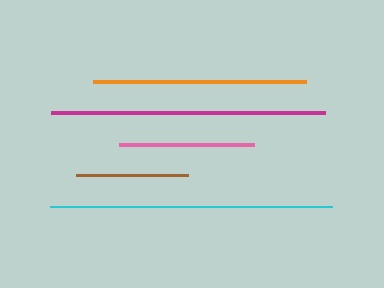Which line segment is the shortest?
The brown line is the shortest at approximately 112 pixels.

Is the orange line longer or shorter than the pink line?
The orange line is longer than the pink line.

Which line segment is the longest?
The cyan line is the longest at approximately 282 pixels.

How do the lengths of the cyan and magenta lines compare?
The cyan and magenta lines are approximately the same length.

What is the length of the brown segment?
The brown segment is approximately 112 pixels long.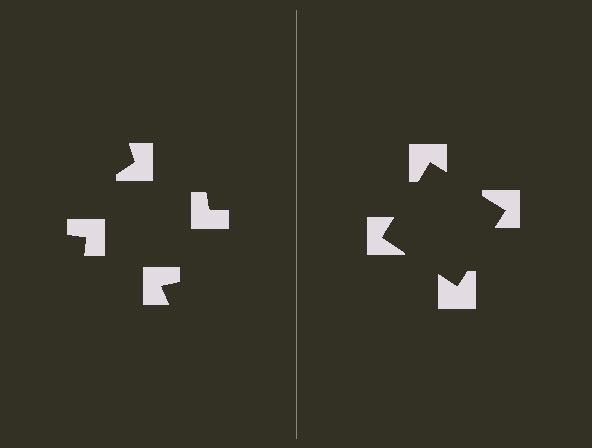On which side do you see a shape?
An illusory square appears on the right side. On the left side the wedge cuts are rotated, so no coherent shape forms.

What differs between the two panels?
The notched squares are positioned identically on both sides; only the wedge orientations differ. On the right they align to a square; on the left they are misaligned.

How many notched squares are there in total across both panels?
8 — 4 on each side.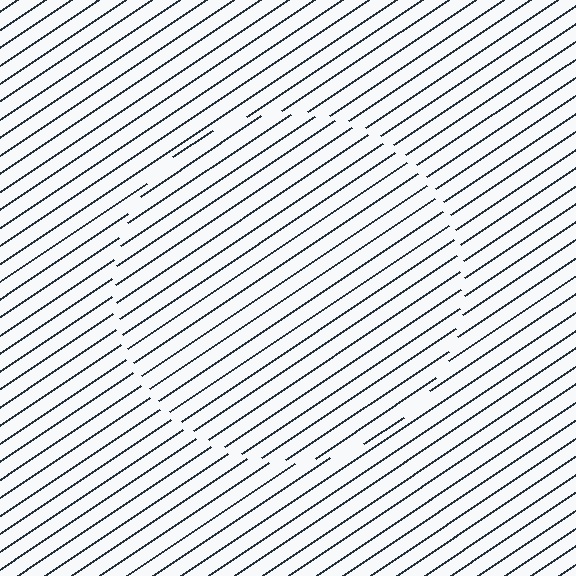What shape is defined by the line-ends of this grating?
An illusory circle. The interior of the shape contains the same grating, shifted by half a period — the contour is defined by the phase discontinuity where line-ends from the inner and outer gratings abut.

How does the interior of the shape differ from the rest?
The interior of the shape contains the same grating, shifted by half a period — the contour is defined by the phase discontinuity where line-ends from the inner and outer gratings abut.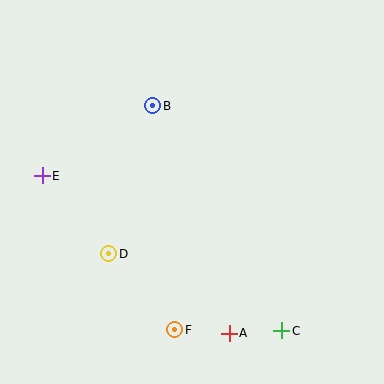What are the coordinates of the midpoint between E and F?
The midpoint between E and F is at (109, 253).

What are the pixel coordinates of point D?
Point D is at (109, 254).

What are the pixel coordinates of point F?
Point F is at (175, 330).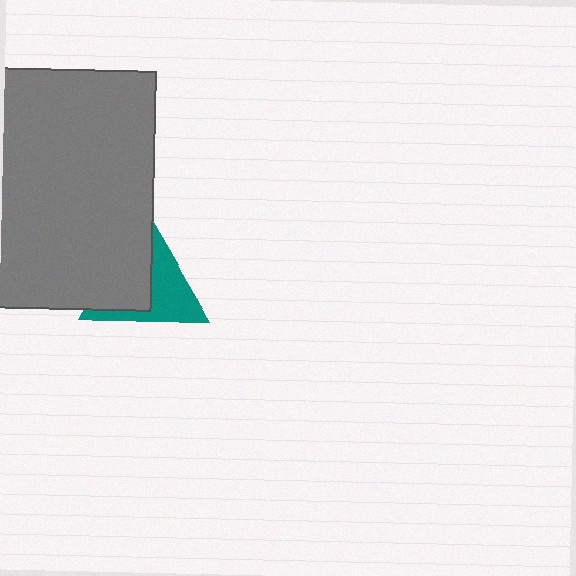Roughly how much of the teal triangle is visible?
About half of it is visible (roughly 50%).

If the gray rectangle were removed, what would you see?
You would see the complete teal triangle.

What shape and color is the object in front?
The object in front is a gray rectangle.